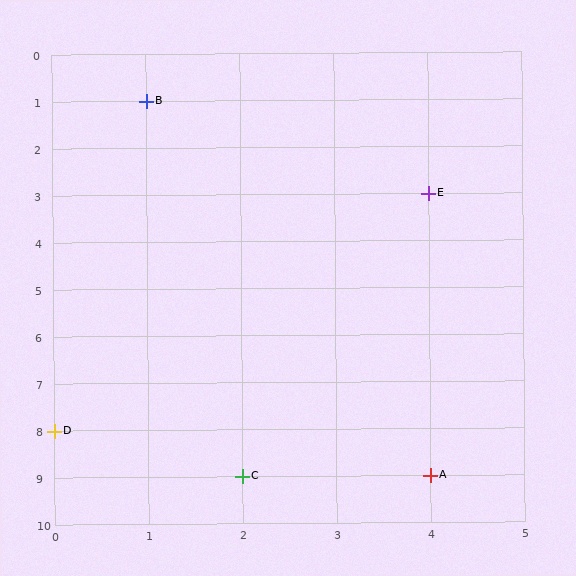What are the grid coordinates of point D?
Point D is at grid coordinates (0, 8).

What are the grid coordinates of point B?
Point B is at grid coordinates (1, 1).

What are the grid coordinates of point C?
Point C is at grid coordinates (2, 9).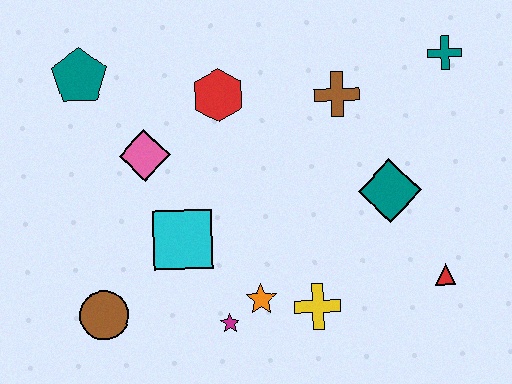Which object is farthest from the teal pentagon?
The red triangle is farthest from the teal pentagon.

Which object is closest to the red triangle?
The teal diamond is closest to the red triangle.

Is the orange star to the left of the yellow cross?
Yes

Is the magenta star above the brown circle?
No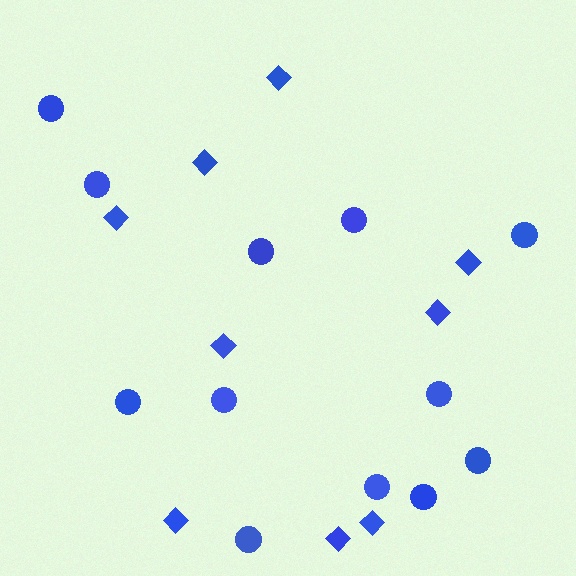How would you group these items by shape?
There are 2 groups: one group of diamonds (9) and one group of circles (12).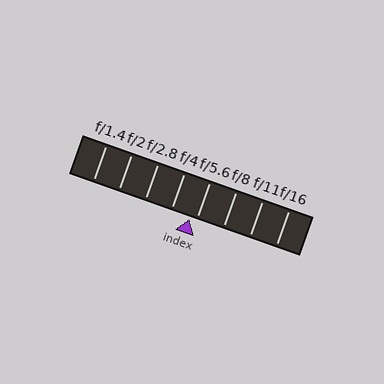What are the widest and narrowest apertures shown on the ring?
The widest aperture shown is f/1.4 and the narrowest is f/16.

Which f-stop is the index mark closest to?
The index mark is closest to f/5.6.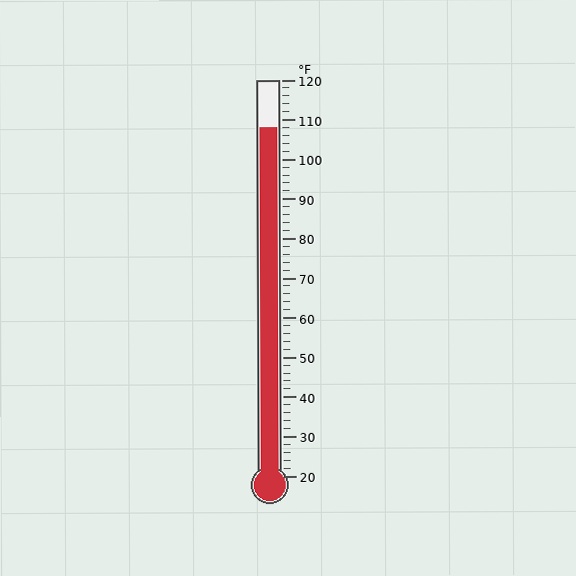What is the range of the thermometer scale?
The thermometer scale ranges from 20°F to 120°F.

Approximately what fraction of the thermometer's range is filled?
The thermometer is filled to approximately 90% of its range.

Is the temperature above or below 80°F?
The temperature is above 80°F.